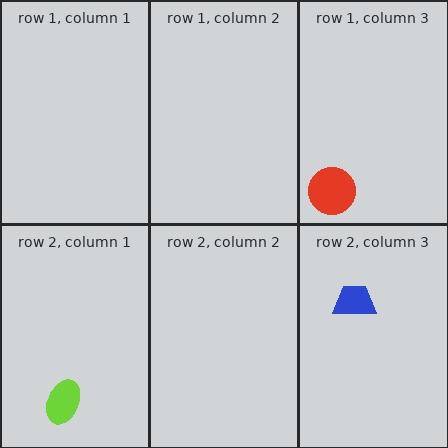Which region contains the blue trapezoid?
The row 2, column 3 region.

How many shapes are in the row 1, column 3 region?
1.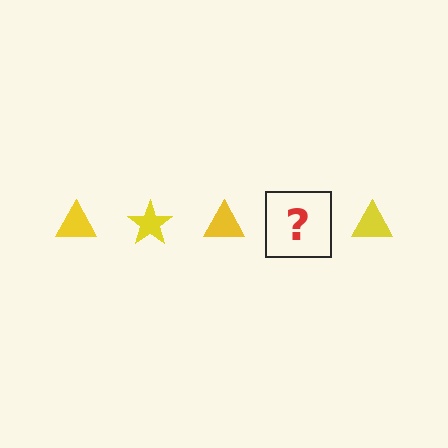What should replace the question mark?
The question mark should be replaced with a yellow star.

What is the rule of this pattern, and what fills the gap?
The rule is that the pattern cycles through triangle, star shapes in yellow. The gap should be filled with a yellow star.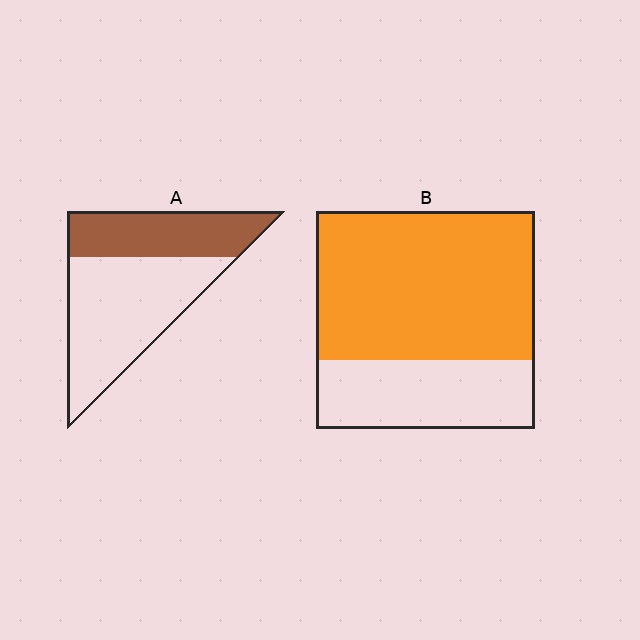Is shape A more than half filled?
No.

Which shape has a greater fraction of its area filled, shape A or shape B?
Shape B.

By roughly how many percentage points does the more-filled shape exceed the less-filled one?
By roughly 30 percentage points (B over A).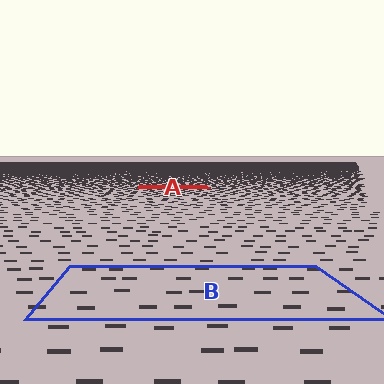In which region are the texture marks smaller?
The texture marks are smaller in region A, because it is farther away.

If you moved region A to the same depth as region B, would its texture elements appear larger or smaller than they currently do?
They would appear larger. At a closer depth, the same texture elements are projected at a bigger on-screen size.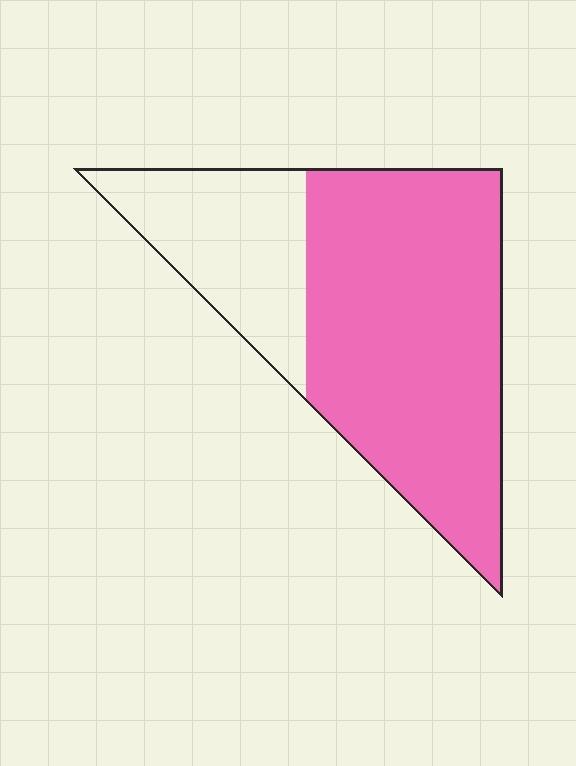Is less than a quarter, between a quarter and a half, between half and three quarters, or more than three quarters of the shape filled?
Between half and three quarters.